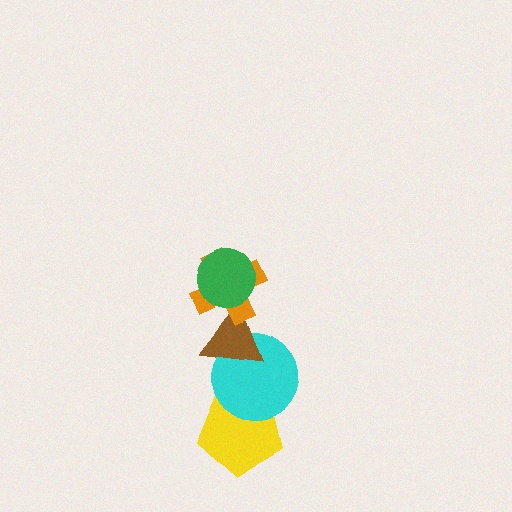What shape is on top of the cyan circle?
The brown triangle is on top of the cyan circle.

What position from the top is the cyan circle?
The cyan circle is 4th from the top.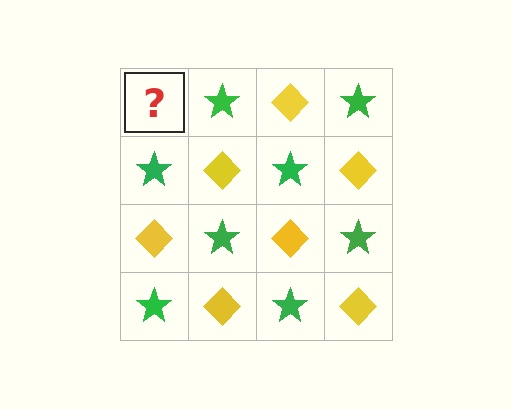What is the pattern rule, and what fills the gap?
The rule is that it alternates yellow diamond and green star in a checkerboard pattern. The gap should be filled with a yellow diamond.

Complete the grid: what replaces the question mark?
The question mark should be replaced with a yellow diamond.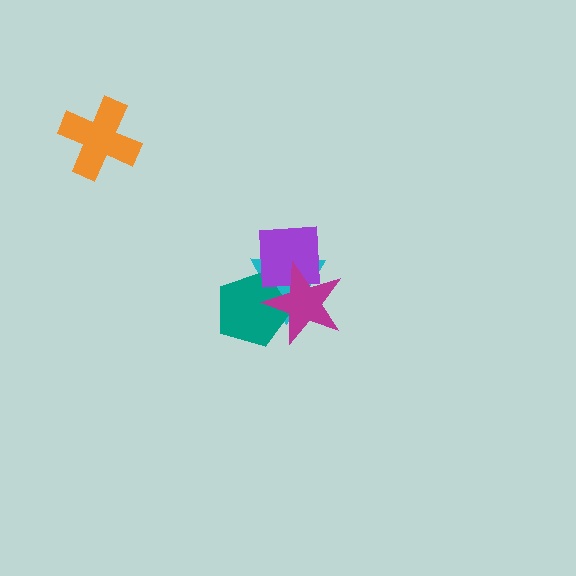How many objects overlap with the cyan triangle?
3 objects overlap with the cyan triangle.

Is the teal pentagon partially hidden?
Yes, it is partially covered by another shape.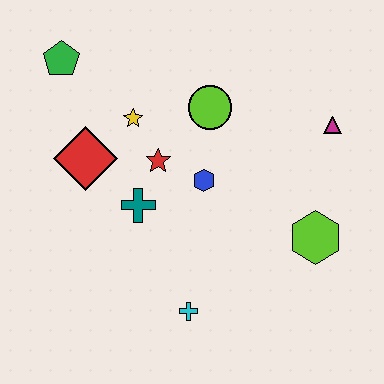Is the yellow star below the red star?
No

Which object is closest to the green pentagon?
The yellow star is closest to the green pentagon.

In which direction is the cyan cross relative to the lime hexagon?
The cyan cross is to the left of the lime hexagon.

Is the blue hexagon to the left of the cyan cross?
No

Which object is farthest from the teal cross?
The magenta triangle is farthest from the teal cross.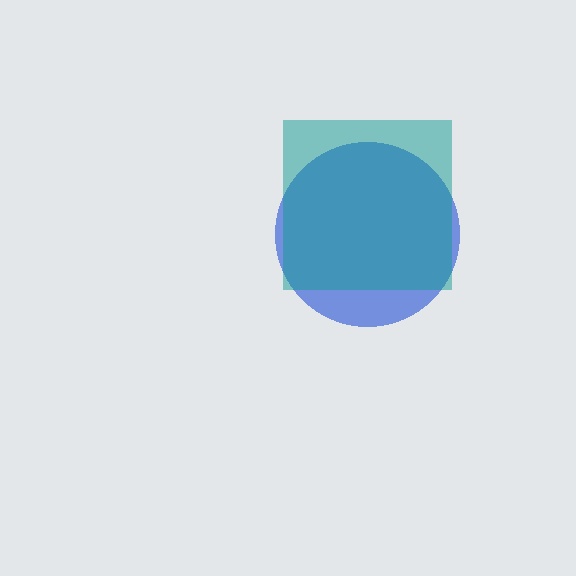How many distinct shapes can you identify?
There are 2 distinct shapes: a blue circle, a teal square.